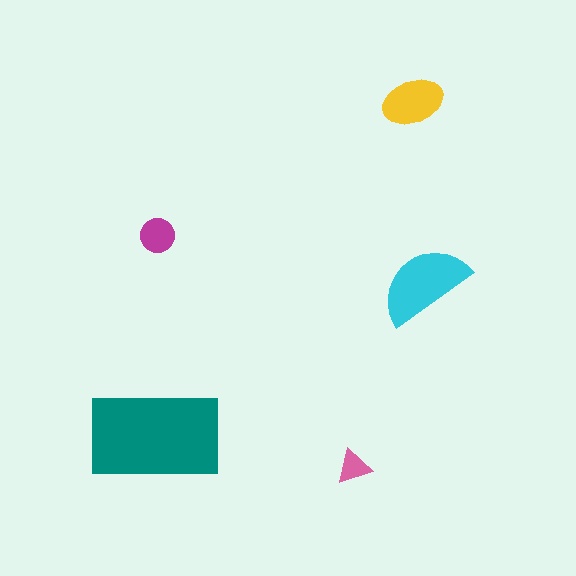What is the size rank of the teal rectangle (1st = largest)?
1st.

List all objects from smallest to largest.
The pink triangle, the magenta circle, the yellow ellipse, the cyan semicircle, the teal rectangle.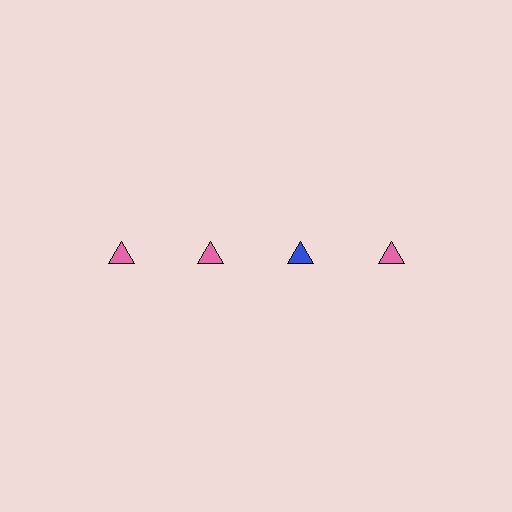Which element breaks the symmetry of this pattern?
The blue triangle in the top row, center column breaks the symmetry. All other shapes are pink triangles.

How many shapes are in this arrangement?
There are 4 shapes arranged in a grid pattern.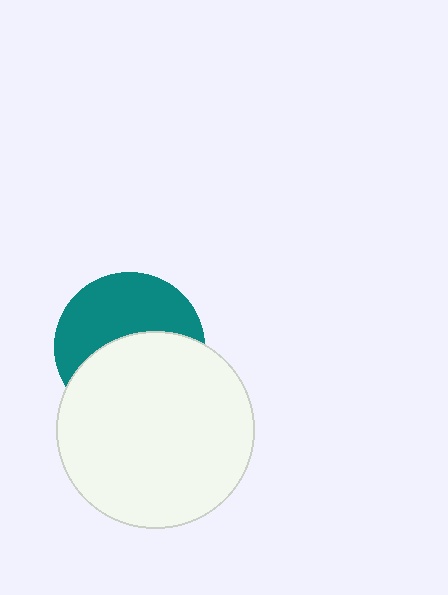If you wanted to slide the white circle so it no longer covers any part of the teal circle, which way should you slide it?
Slide it down — that is the most direct way to separate the two shapes.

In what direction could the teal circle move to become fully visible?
The teal circle could move up. That would shift it out from behind the white circle entirely.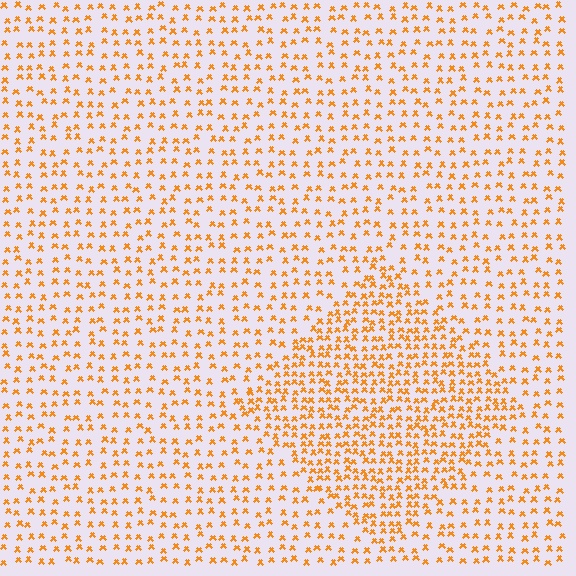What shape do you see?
I see a diamond.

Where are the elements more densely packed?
The elements are more densely packed inside the diamond boundary.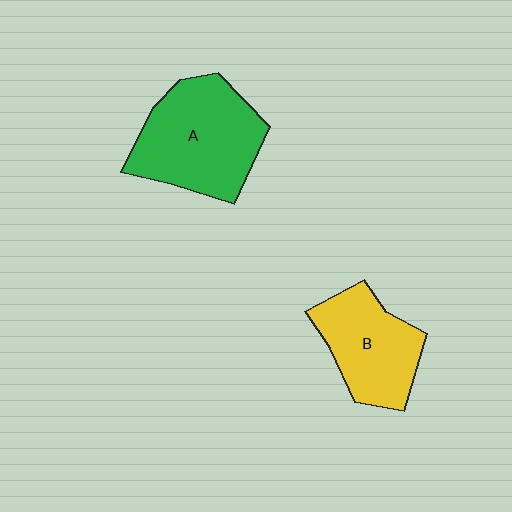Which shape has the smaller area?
Shape B (yellow).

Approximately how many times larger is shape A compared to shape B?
Approximately 1.3 times.